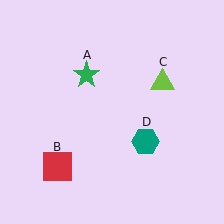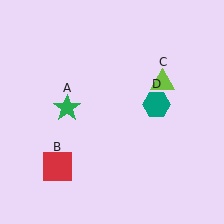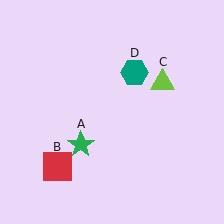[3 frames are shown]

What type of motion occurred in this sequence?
The green star (object A), teal hexagon (object D) rotated counterclockwise around the center of the scene.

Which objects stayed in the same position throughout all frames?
Red square (object B) and lime triangle (object C) remained stationary.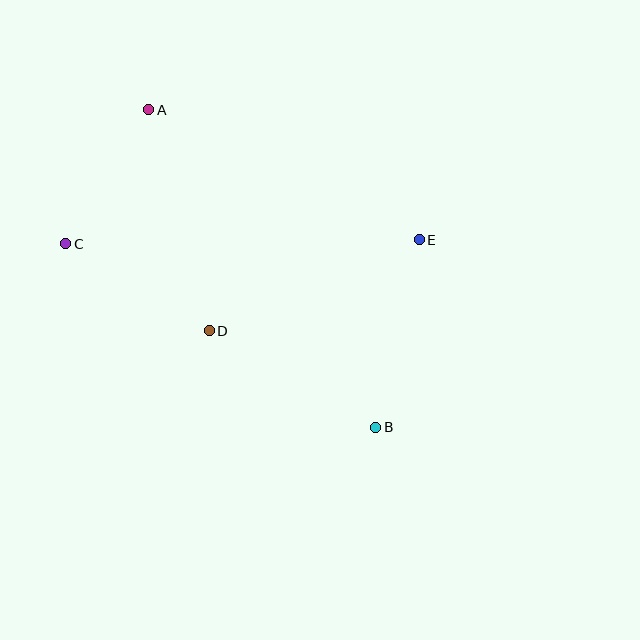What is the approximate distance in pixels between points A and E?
The distance between A and E is approximately 300 pixels.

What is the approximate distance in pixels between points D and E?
The distance between D and E is approximately 229 pixels.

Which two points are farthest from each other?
Points A and B are farthest from each other.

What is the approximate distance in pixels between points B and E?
The distance between B and E is approximately 192 pixels.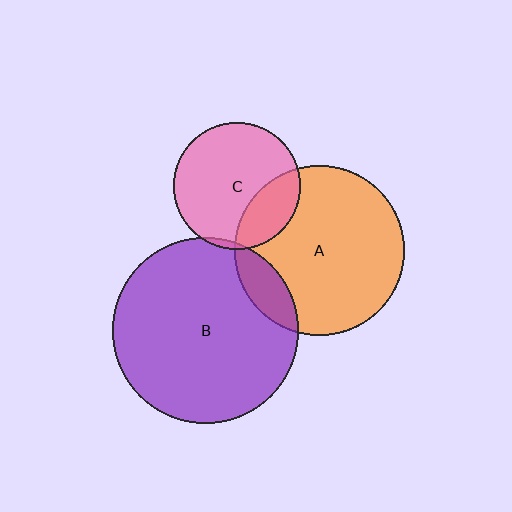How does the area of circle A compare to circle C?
Approximately 1.8 times.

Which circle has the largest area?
Circle B (purple).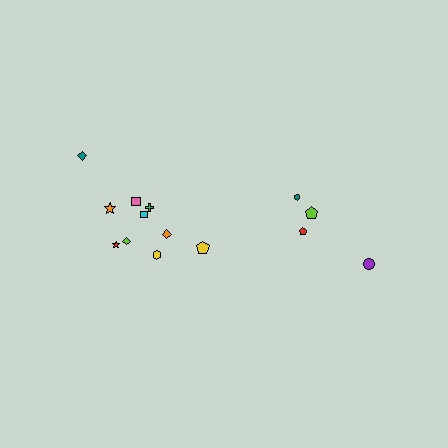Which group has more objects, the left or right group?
The left group.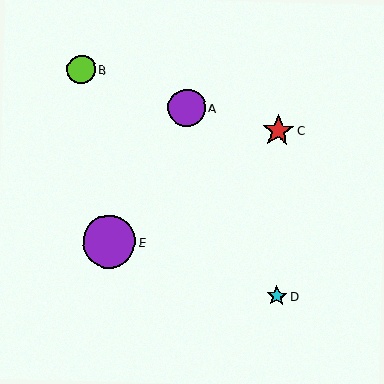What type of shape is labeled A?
Shape A is a purple circle.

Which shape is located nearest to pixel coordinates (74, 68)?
The lime circle (labeled B) at (81, 69) is nearest to that location.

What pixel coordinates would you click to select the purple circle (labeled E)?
Click at (109, 242) to select the purple circle E.